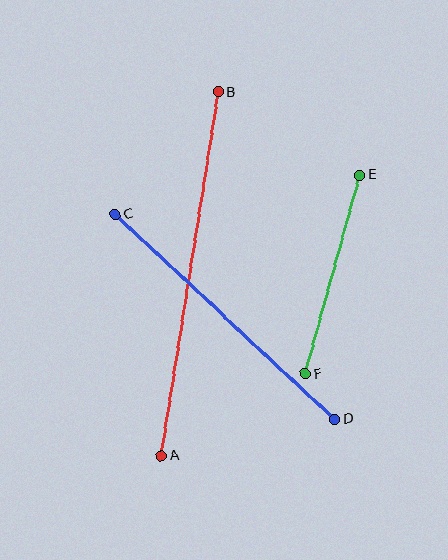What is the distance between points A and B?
The distance is approximately 368 pixels.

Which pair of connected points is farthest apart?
Points A and B are farthest apart.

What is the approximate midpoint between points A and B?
The midpoint is at approximately (190, 274) pixels.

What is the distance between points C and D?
The distance is approximately 300 pixels.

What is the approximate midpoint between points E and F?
The midpoint is at approximately (333, 274) pixels.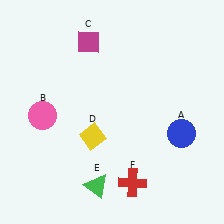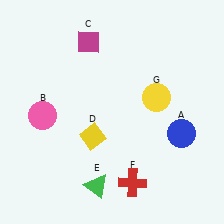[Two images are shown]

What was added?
A yellow circle (G) was added in Image 2.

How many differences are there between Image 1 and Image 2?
There is 1 difference between the two images.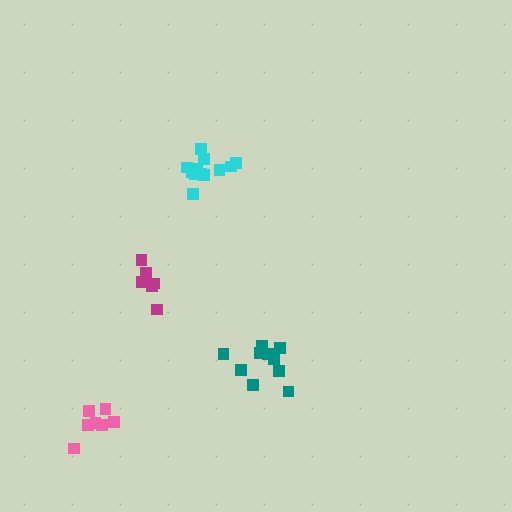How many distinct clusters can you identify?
There are 4 distinct clusters.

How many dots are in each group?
Group 1: 12 dots, Group 2: 7 dots, Group 3: 6 dots, Group 4: 10 dots (35 total).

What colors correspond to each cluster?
The clusters are colored: cyan, pink, magenta, teal.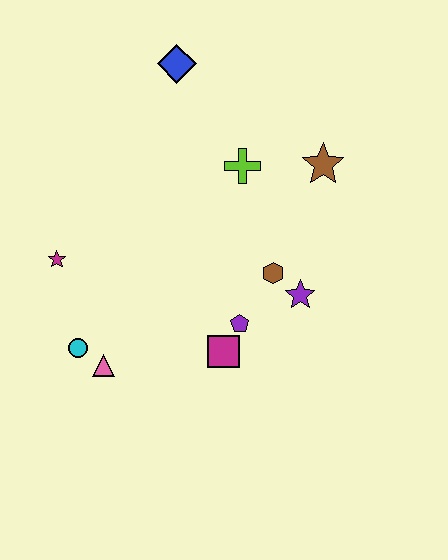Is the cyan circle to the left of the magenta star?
No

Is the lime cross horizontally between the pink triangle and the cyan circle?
No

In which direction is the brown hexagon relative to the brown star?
The brown hexagon is below the brown star.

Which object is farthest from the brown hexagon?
The blue diamond is farthest from the brown hexagon.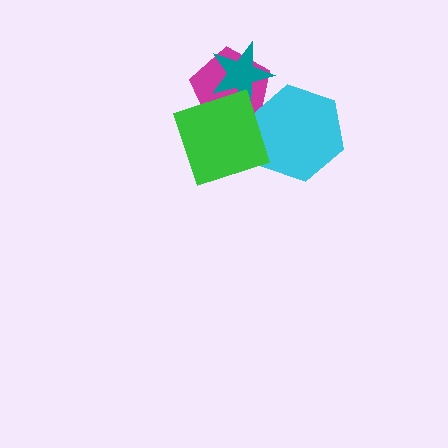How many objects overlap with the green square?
2 objects overlap with the green square.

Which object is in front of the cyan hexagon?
The green square is in front of the cyan hexagon.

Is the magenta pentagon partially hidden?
Yes, it is partially covered by another shape.